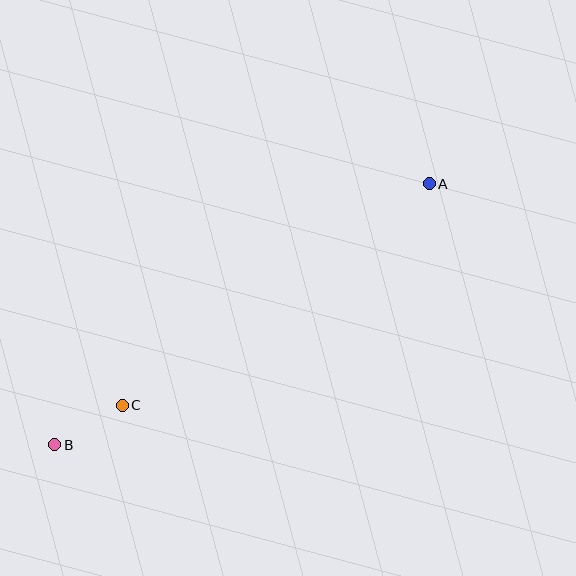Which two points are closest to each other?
Points B and C are closest to each other.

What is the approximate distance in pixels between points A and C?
The distance between A and C is approximately 379 pixels.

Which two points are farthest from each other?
Points A and B are farthest from each other.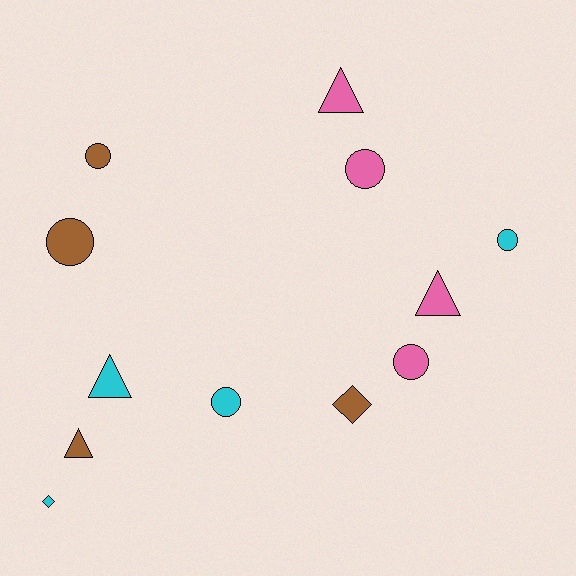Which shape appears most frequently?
Circle, with 6 objects.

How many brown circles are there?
There are 2 brown circles.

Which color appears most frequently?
Pink, with 4 objects.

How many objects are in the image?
There are 12 objects.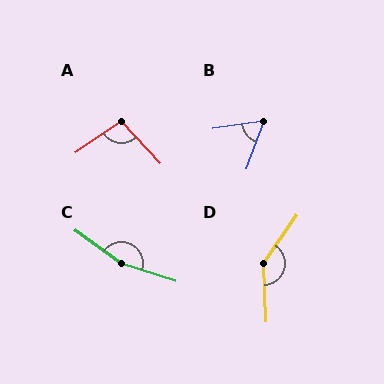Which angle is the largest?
C, at approximately 161 degrees.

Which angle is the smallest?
B, at approximately 62 degrees.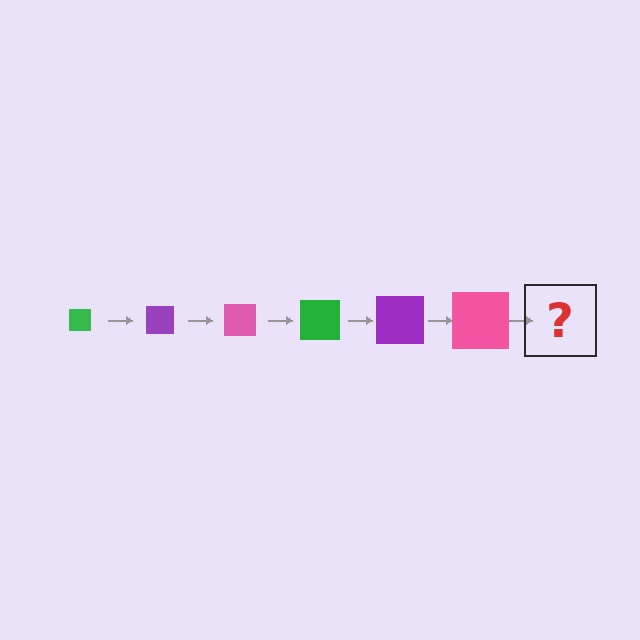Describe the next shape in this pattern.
It should be a green square, larger than the previous one.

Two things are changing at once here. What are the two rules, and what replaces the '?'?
The two rules are that the square grows larger each step and the color cycles through green, purple, and pink. The '?' should be a green square, larger than the previous one.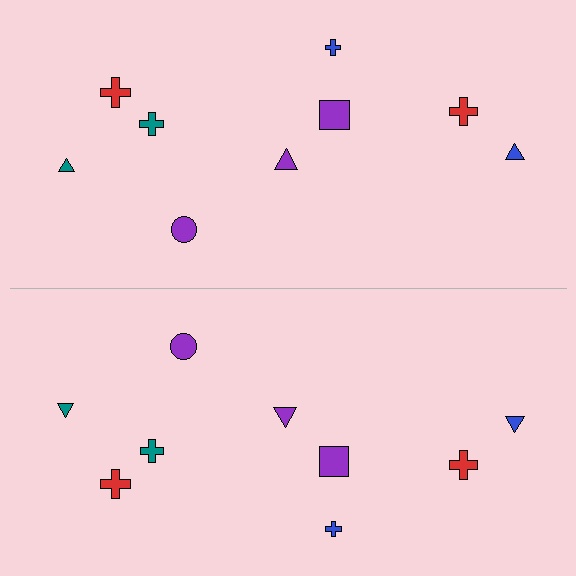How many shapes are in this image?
There are 18 shapes in this image.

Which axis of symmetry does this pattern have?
The pattern has a horizontal axis of symmetry running through the center of the image.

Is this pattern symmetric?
Yes, this pattern has bilateral (reflection) symmetry.